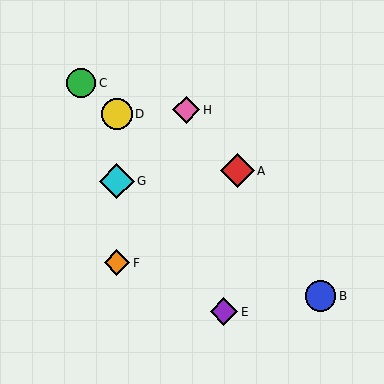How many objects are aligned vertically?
3 objects (D, F, G) are aligned vertically.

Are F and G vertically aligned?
Yes, both are at x≈117.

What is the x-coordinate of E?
Object E is at x≈224.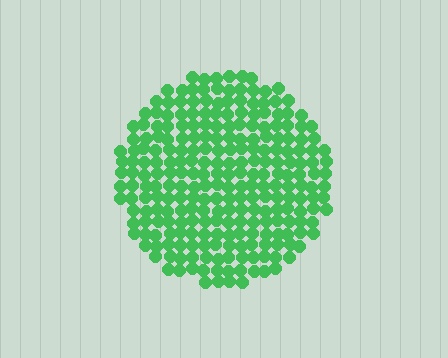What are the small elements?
The small elements are circles.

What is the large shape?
The large shape is a circle.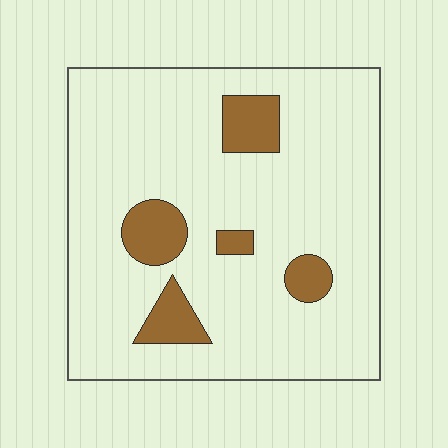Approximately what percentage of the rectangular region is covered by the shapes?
Approximately 15%.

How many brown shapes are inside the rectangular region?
5.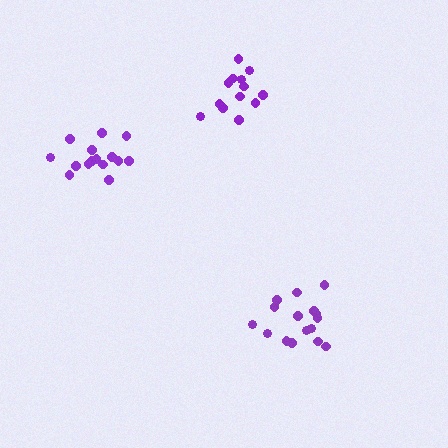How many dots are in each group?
Group 1: 16 dots, Group 2: 15 dots, Group 3: 13 dots (44 total).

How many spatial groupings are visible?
There are 3 spatial groupings.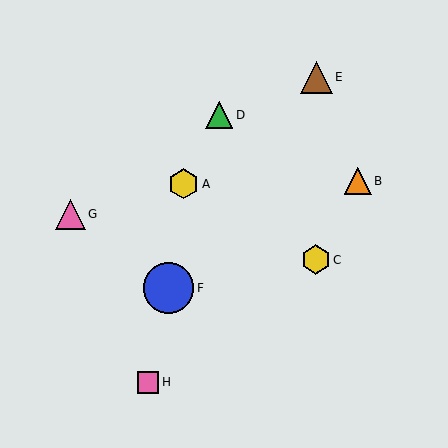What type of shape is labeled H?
Shape H is a pink square.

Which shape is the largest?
The blue circle (labeled F) is the largest.